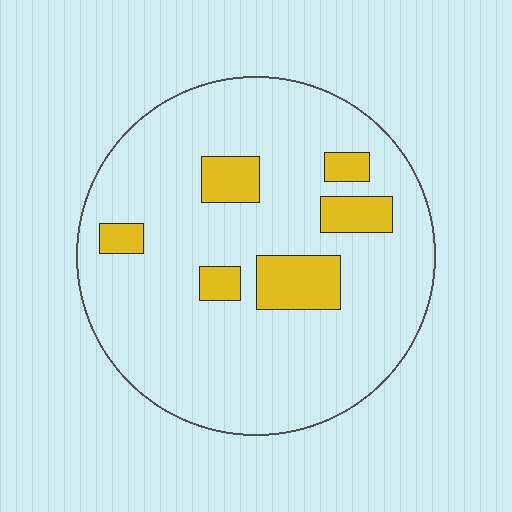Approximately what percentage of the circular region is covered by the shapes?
Approximately 15%.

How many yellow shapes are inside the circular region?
6.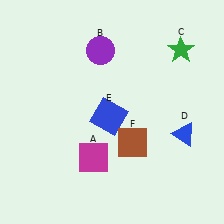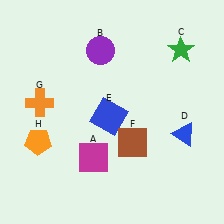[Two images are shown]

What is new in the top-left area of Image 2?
An orange cross (G) was added in the top-left area of Image 2.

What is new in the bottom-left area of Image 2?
An orange pentagon (H) was added in the bottom-left area of Image 2.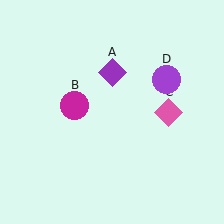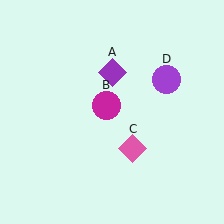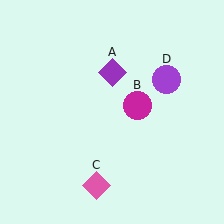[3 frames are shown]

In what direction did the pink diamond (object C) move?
The pink diamond (object C) moved down and to the left.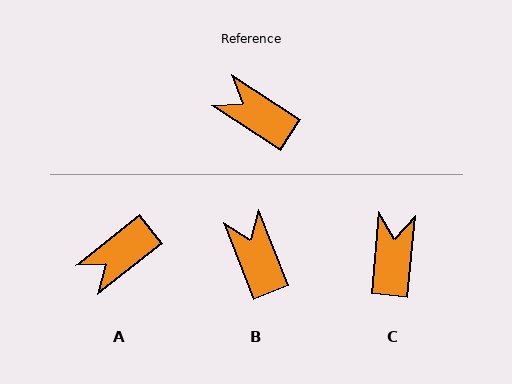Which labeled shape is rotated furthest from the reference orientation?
A, about 71 degrees away.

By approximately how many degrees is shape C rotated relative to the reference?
Approximately 62 degrees clockwise.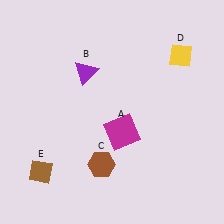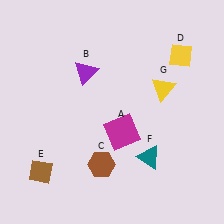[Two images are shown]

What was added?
A teal triangle (F), a yellow triangle (G) were added in Image 2.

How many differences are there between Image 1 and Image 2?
There are 2 differences between the two images.